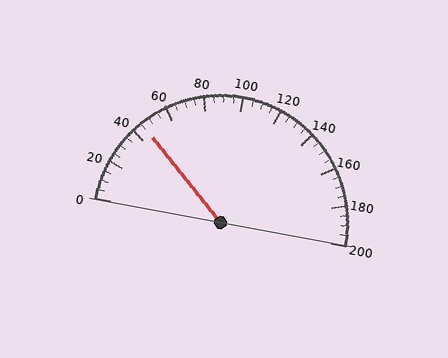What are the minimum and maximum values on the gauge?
The gauge ranges from 0 to 200.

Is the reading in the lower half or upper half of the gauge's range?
The reading is in the lower half of the range (0 to 200).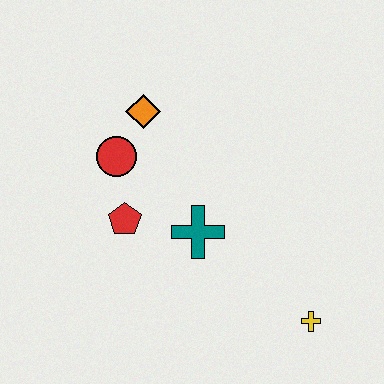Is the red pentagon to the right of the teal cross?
No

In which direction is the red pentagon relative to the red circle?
The red pentagon is below the red circle.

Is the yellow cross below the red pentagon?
Yes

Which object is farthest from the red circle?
The yellow cross is farthest from the red circle.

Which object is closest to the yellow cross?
The teal cross is closest to the yellow cross.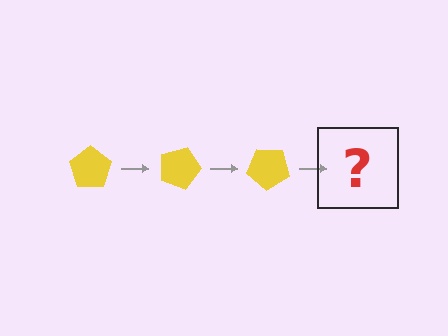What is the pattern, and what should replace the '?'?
The pattern is that the pentagon rotates 20 degrees each step. The '?' should be a yellow pentagon rotated 60 degrees.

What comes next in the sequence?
The next element should be a yellow pentagon rotated 60 degrees.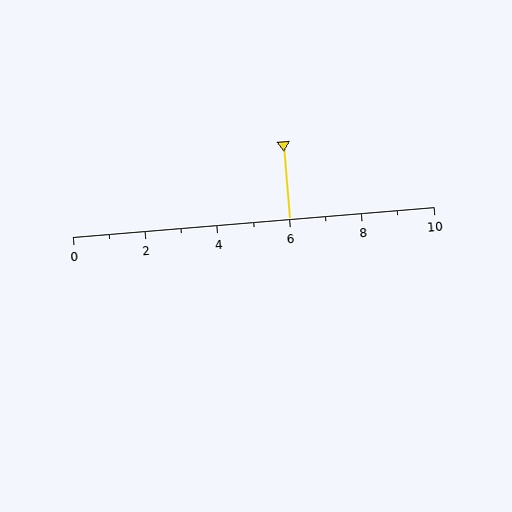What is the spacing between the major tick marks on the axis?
The major ticks are spaced 2 apart.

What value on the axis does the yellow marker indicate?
The marker indicates approximately 6.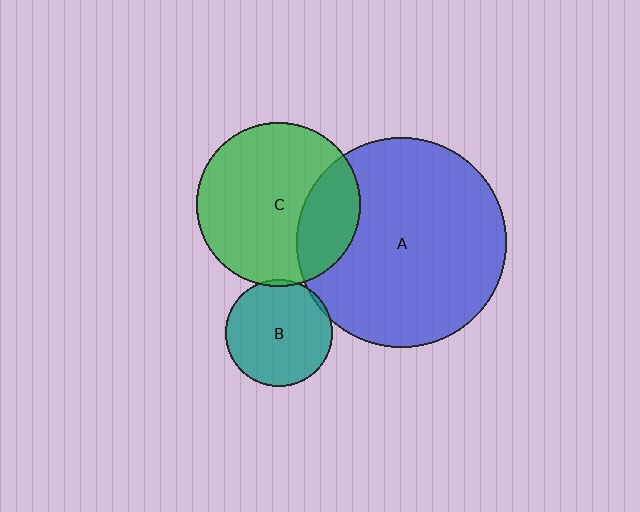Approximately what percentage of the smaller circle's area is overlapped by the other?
Approximately 5%.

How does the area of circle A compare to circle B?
Approximately 3.9 times.